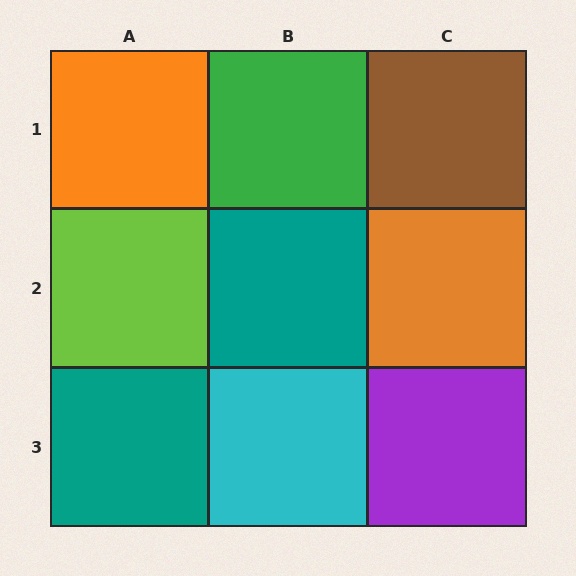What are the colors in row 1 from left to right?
Orange, green, brown.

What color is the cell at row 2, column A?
Lime.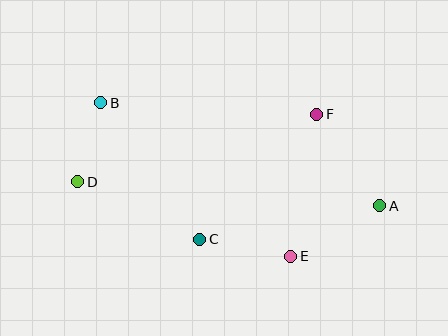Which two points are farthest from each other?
Points A and D are farthest from each other.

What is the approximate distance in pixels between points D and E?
The distance between D and E is approximately 225 pixels.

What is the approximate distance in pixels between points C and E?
The distance between C and E is approximately 92 pixels.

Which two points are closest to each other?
Points B and D are closest to each other.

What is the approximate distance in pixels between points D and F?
The distance between D and F is approximately 248 pixels.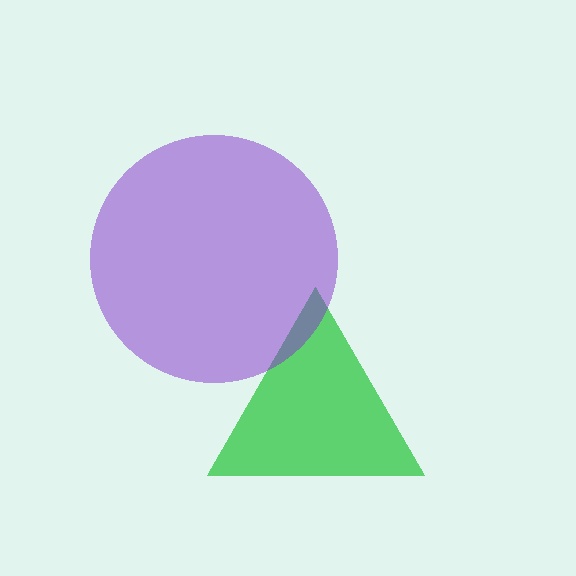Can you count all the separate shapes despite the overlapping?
Yes, there are 2 separate shapes.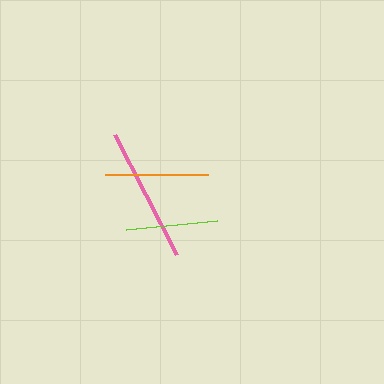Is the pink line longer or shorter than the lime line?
The pink line is longer than the lime line.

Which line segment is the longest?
The pink line is the longest at approximately 135 pixels.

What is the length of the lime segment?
The lime segment is approximately 91 pixels long.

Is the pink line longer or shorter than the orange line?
The pink line is longer than the orange line.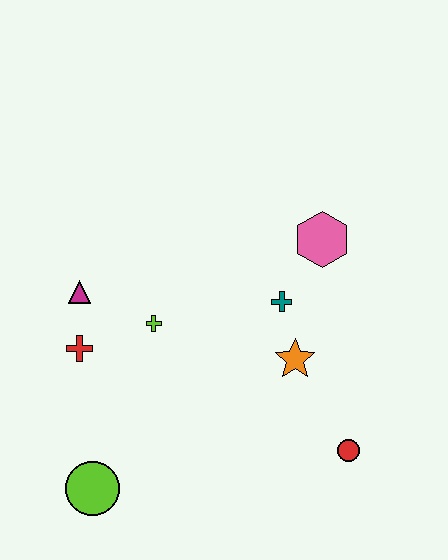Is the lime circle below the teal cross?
Yes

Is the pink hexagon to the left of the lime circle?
No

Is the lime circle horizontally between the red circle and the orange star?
No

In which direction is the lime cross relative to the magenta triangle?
The lime cross is to the right of the magenta triangle.